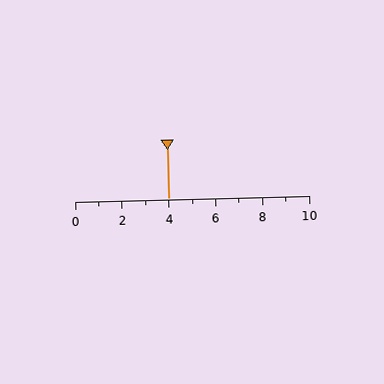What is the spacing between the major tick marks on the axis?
The major ticks are spaced 2 apart.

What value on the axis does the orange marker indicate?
The marker indicates approximately 4.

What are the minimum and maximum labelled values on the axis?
The axis runs from 0 to 10.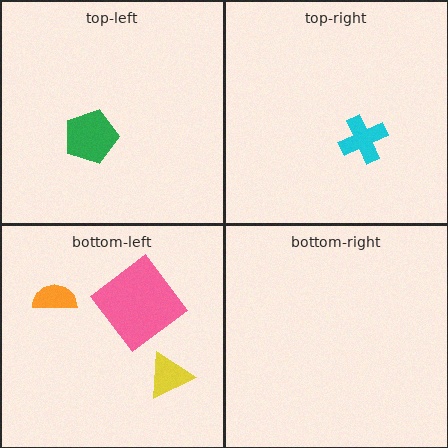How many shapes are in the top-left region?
1.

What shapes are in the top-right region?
The cyan cross.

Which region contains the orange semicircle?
The bottom-left region.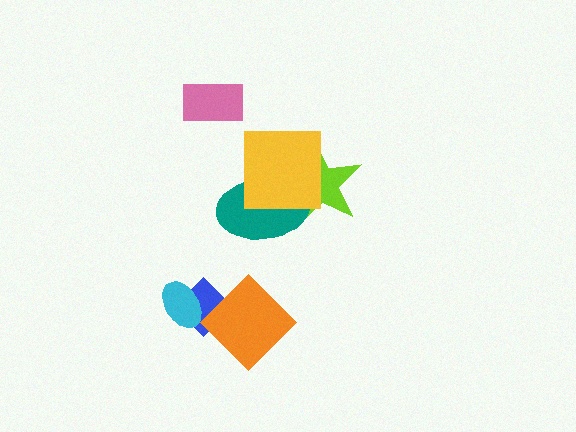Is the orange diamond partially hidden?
No, no other shape covers it.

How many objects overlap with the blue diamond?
2 objects overlap with the blue diamond.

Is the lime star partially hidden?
Yes, it is partially covered by another shape.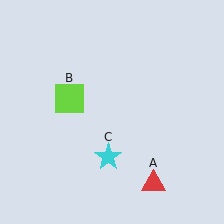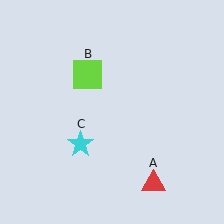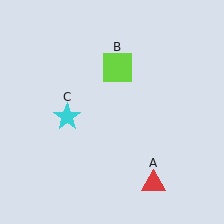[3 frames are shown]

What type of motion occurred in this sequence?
The lime square (object B), cyan star (object C) rotated clockwise around the center of the scene.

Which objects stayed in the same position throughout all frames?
Red triangle (object A) remained stationary.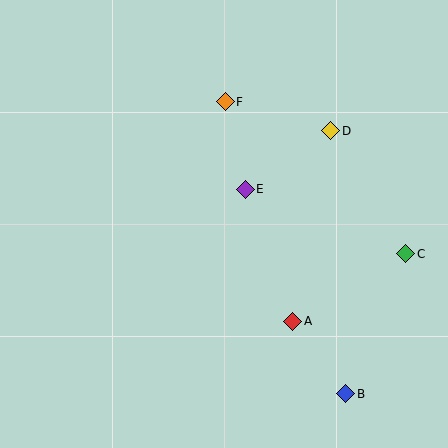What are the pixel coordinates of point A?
Point A is at (293, 321).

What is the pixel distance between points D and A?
The distance between D and A is 194 pixels.